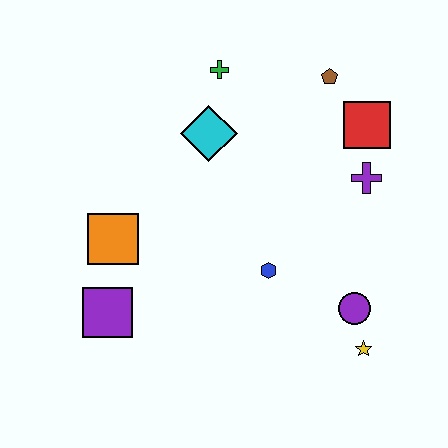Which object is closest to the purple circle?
The yellow star is closest to the purple circle.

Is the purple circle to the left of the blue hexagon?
No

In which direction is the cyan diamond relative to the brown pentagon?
The cyan diamond is to the left of the brown pentagon.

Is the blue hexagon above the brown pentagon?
No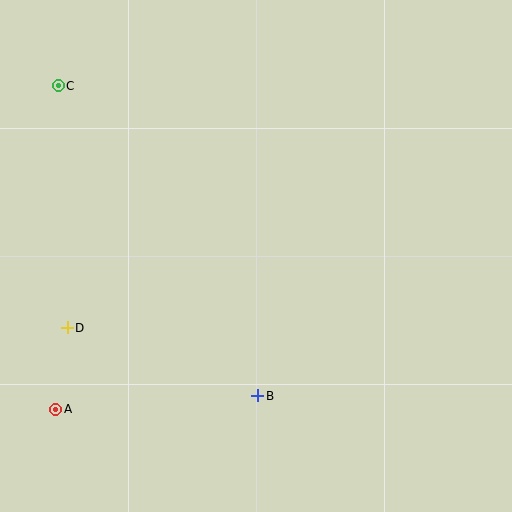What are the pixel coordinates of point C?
Point C is at (58, 86).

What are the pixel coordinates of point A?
Point A is at (56, 409).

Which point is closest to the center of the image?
Point B at (258, 396) is closest to the center.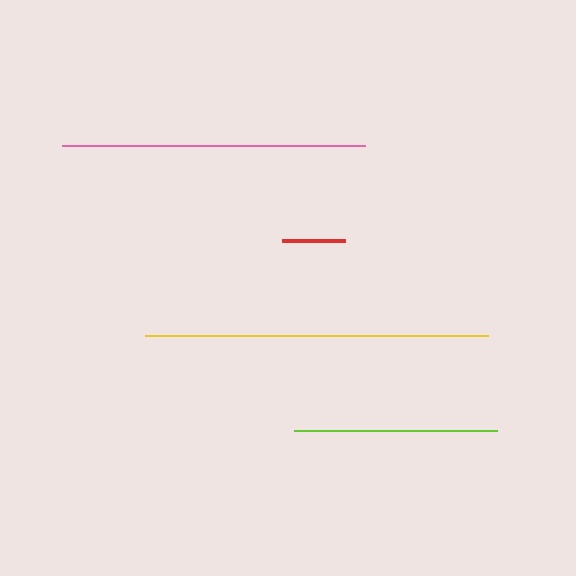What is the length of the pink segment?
The pink segment is approximately 303 pixels long.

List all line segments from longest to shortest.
From longest to shortest: yellow, pink, lime, red.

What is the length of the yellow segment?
The yellow segment is approximately 343 pixels long.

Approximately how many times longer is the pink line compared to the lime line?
The pink line is approximately 1.5 times the length of the lime line.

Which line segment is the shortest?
The red line is the shortest at approximately 63 pixels.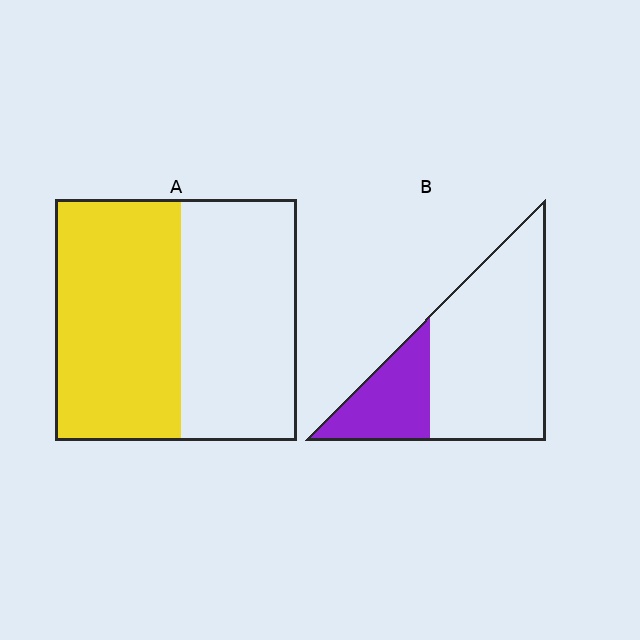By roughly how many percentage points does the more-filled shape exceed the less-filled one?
By roughly 25 percentage points (A over B).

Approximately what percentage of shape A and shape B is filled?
A is approximately 50% and B is approximately 25%.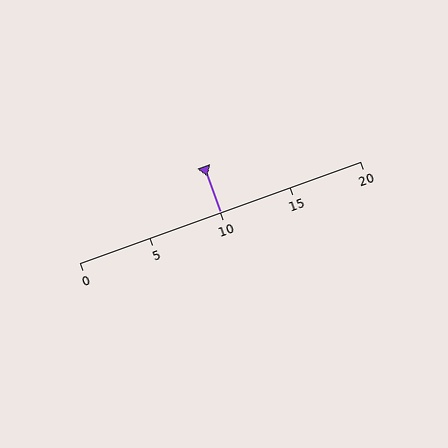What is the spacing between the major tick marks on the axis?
The major ticks are spaced 5 apart.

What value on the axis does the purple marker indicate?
The marker indicates approximately 10.